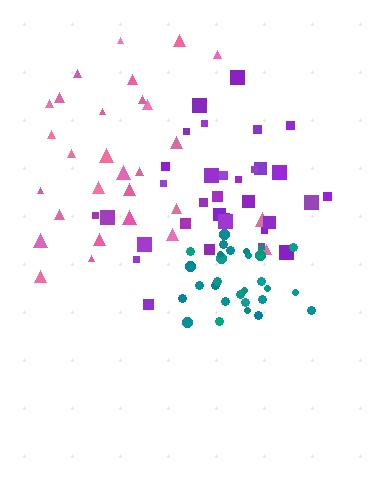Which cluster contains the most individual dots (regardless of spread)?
Purple (33).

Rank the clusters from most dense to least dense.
teal, purple, pink.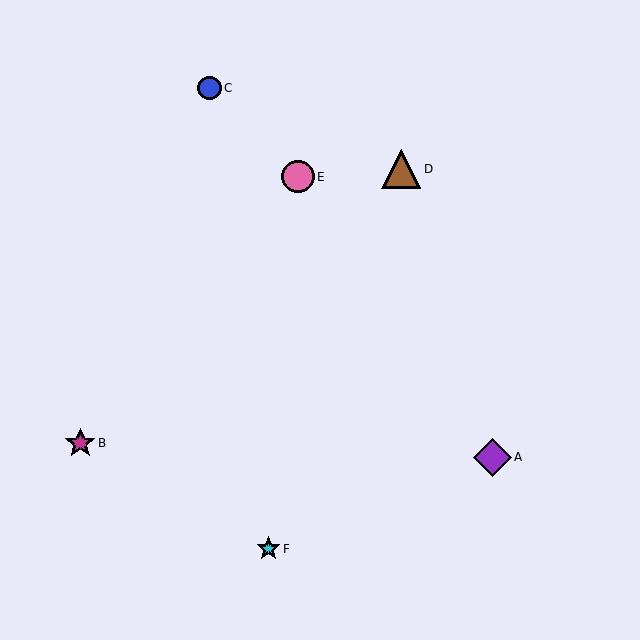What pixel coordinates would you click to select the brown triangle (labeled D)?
Click at (401, 169) to select the brown triangle D.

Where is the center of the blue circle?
The center of the blue circle is at (209, 88).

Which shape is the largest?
The brown triangle (labeled D) is the largest.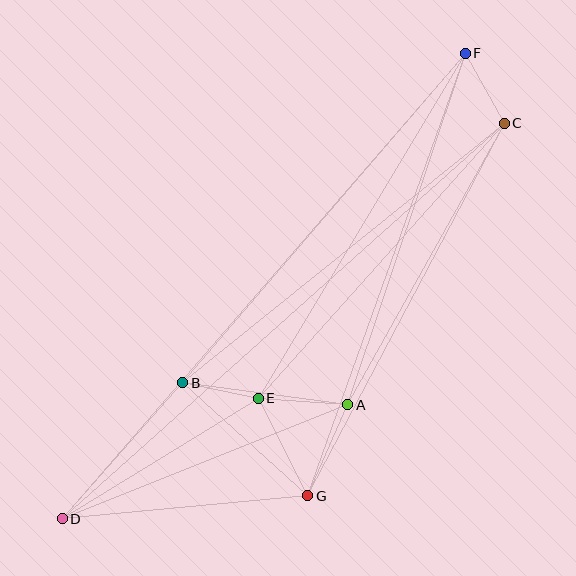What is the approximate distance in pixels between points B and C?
The distance between B and C is approximately 413 pixels.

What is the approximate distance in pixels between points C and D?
The distance between C and D is approximately 593 pixels.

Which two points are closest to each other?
Points B and E are closest to each other.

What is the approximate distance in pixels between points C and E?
The distance between C and E is approximately 369 pixels.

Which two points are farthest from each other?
Points D and F are farthest from each other.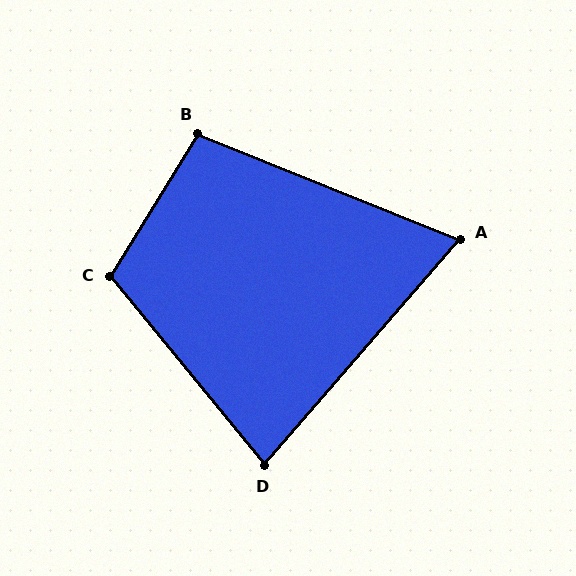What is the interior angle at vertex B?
Approximately 100 degrees (obtuse).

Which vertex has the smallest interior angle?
A, at approximately 71 degrees.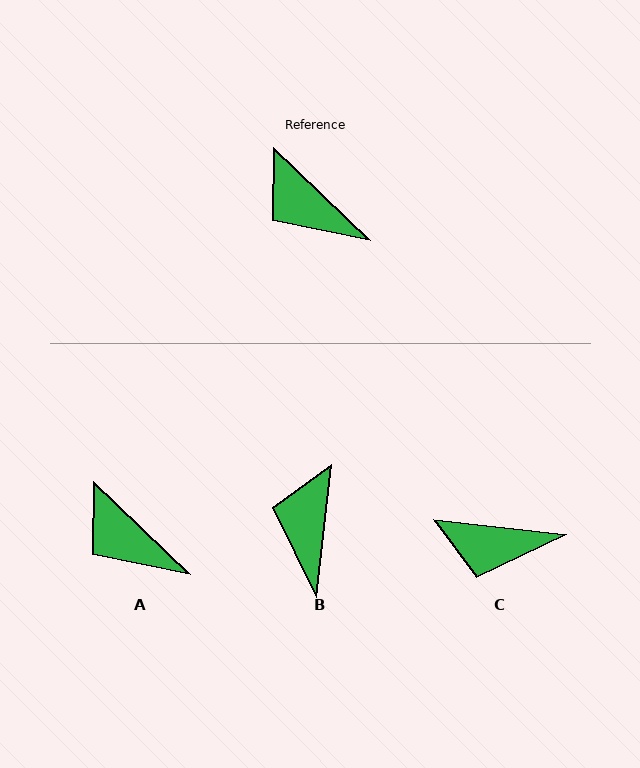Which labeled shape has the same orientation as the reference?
A.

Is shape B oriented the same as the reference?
No, it is off by about 53 degrees.